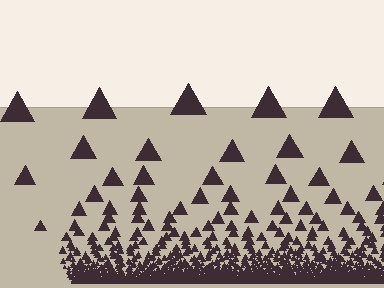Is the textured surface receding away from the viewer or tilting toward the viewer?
The surface appears to tilt toward the viewer. Texture elements get larger and sparser toward the top.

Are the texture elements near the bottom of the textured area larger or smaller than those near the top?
Smaller. The gradient is inverted — elements near the bottom are smaller and denser.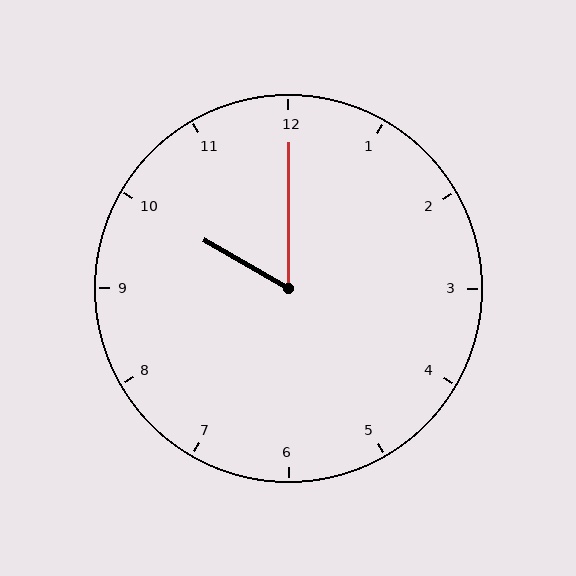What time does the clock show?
10:00.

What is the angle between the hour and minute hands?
Approximately 60 degrees.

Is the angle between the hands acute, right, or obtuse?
It is acute.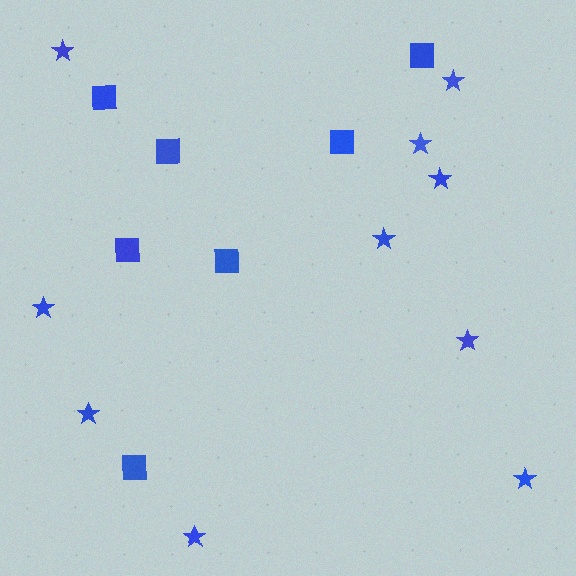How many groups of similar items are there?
There are 2 groups: one group of squares (7) and one group of stars (10).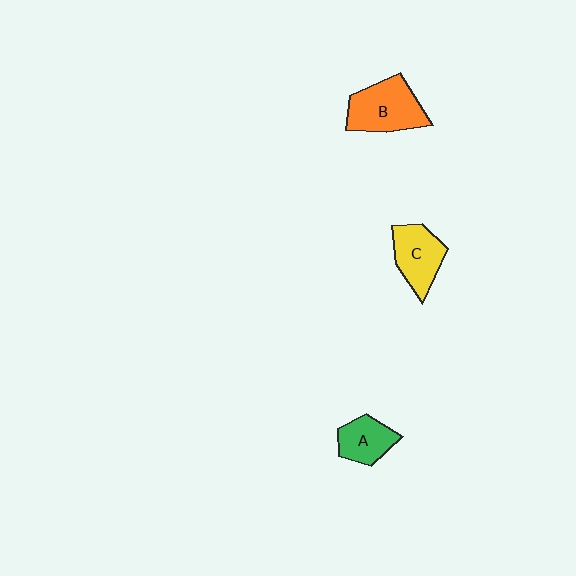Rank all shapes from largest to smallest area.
From largest to smallest: B (orange), C (yellow), A (green).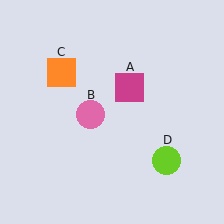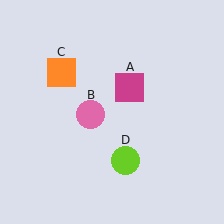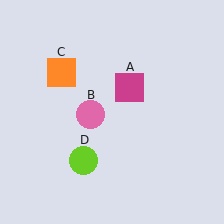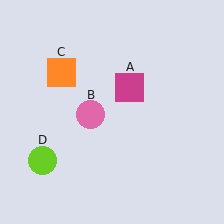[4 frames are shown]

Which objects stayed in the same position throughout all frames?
Magenta square (object A) and pink circle (object B) and orange square (object C) remained stationary.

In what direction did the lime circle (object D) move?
The lime circle (object D) moved left.